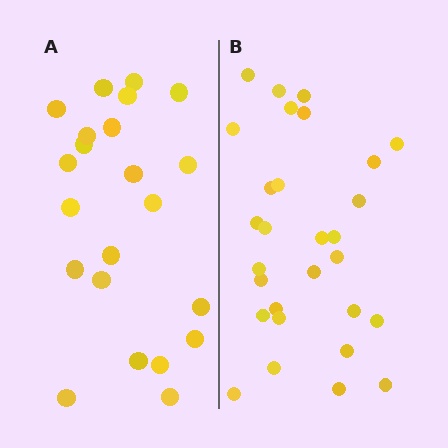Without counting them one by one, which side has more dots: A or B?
Region B (the right region) has more dots.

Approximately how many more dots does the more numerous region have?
Region B has roughly 8 or so more dots than region A.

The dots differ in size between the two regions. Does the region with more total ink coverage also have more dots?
No. Region A has more total ink coverage because its dots are larger, but region B actually contains more individual dots. Total area can be misleading — the number of items is what matters here.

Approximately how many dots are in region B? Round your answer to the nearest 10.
About 30 dots. (The exact count is 29, which rounds to 30.)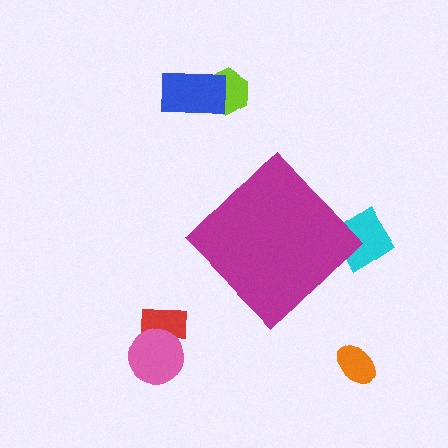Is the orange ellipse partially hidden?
No, the orange ellipse is fully visible.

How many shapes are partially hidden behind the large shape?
1 shape is partially hidden.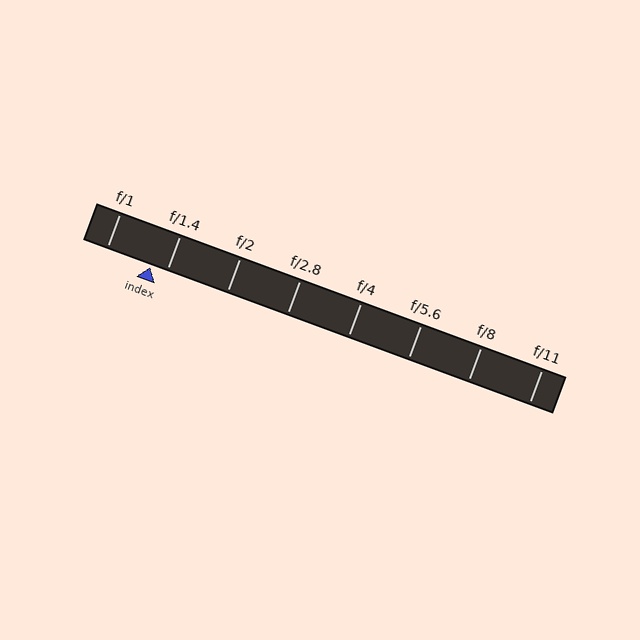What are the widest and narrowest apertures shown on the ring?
The widest aperture shown is f/1 and the narrowest is f/11.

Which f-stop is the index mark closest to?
The index mark is closest to f/1.4.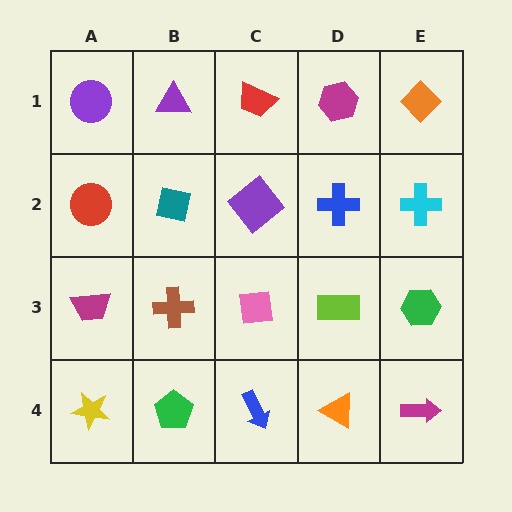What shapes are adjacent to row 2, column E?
An orange diamond (row 1, column E), a green hexagon (row 3, column E), a blue cross (row 2, column D).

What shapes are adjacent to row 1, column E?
A cyan cross (row 2, column E), a magenta hexagon (row 1, column D).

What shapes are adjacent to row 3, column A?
A red circle (row 2, column A), a yellow star (row 4, column A), a brown cross (row 3, column B).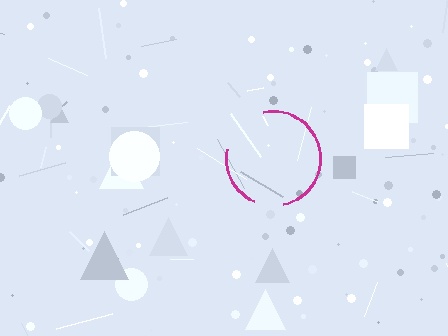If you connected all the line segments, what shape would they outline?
They would outline a circle.